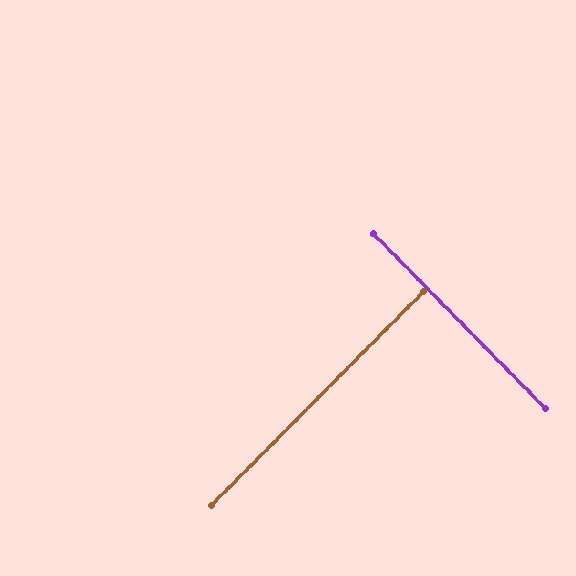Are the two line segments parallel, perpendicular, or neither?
Perpendicular — they meet at approximately 89°.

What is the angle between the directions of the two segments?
Approximately 89 degrees.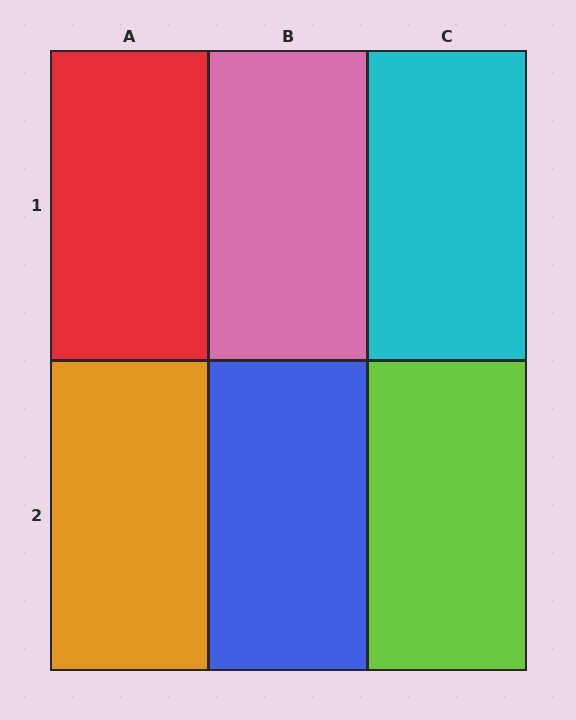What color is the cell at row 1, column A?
Red.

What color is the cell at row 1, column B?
Pink.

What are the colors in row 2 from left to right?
Orange, blue, lime.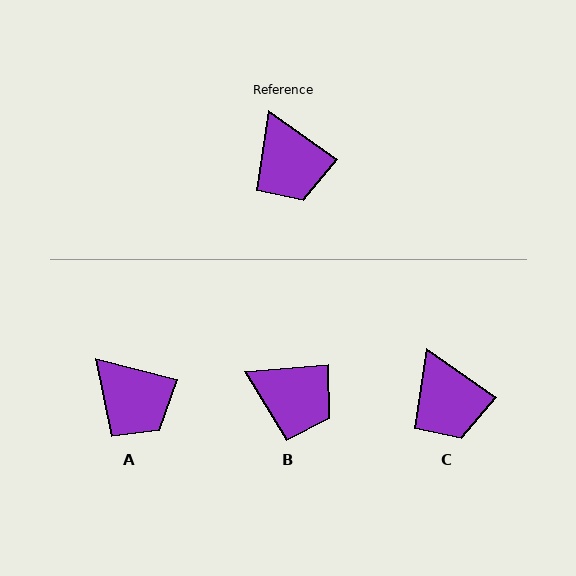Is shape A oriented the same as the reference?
No, it is off by about 20 degrees.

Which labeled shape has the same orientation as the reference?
C.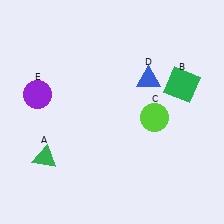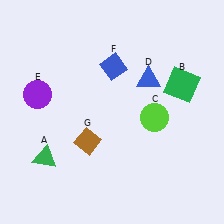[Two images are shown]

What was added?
A blue diamond (F), a brown diamond (G) were added in Image 2.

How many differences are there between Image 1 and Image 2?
There are 2 differences between the two images.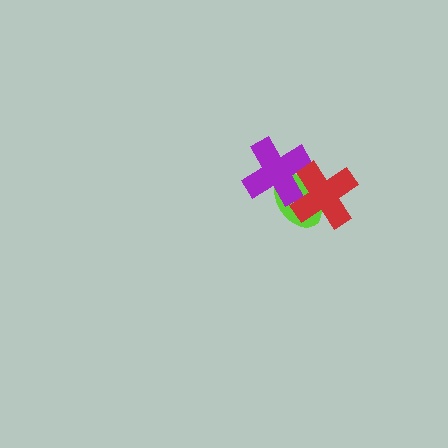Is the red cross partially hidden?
No, no other shape covers it.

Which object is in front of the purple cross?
The red cross is in front of the purple cross.